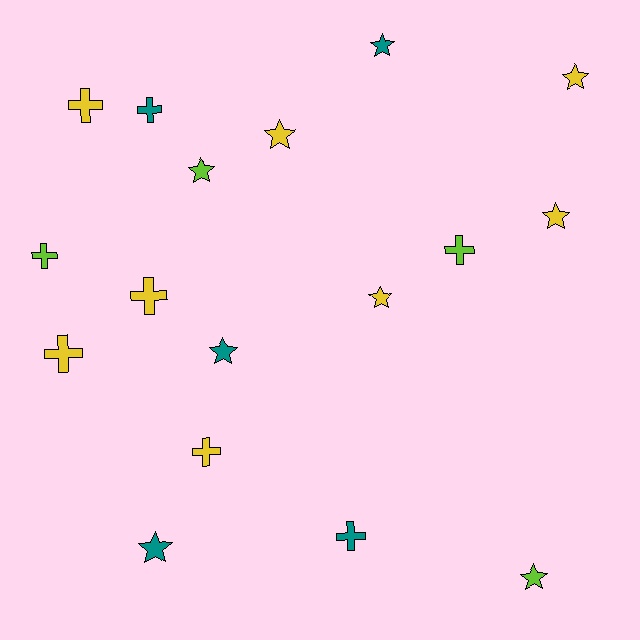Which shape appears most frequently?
Star, with 9 objects.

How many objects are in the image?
There are 17 objects.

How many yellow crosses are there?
There are 4 yellow crosses.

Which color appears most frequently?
Yellow, with 8 objects.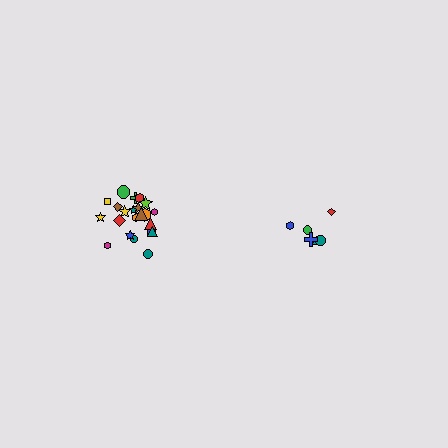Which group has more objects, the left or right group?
The left group.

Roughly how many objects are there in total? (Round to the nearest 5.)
Roughly 30 objects in total.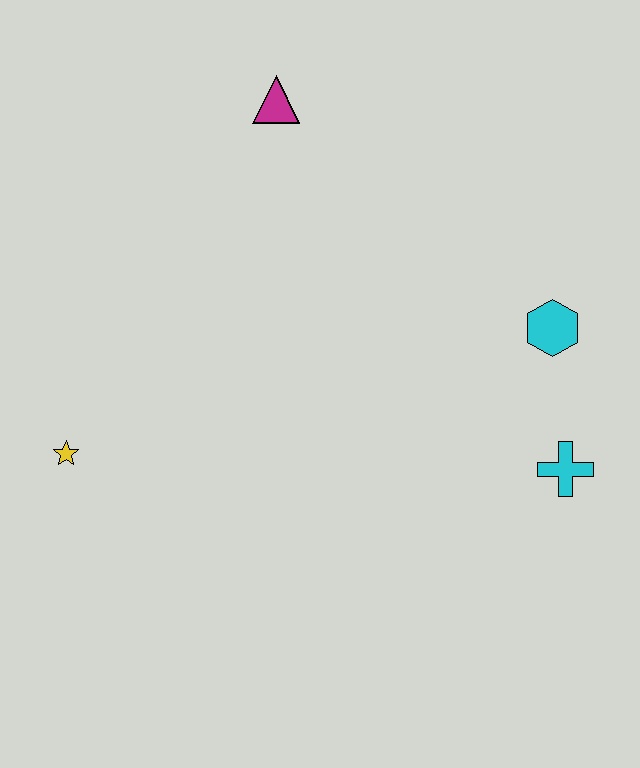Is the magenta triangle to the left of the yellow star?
No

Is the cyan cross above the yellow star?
No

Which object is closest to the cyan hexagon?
The cyan cross is closest to the cyan hexagon.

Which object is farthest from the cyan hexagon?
The yellow star is farthest from the cyan hexagon.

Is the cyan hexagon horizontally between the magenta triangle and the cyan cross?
Yes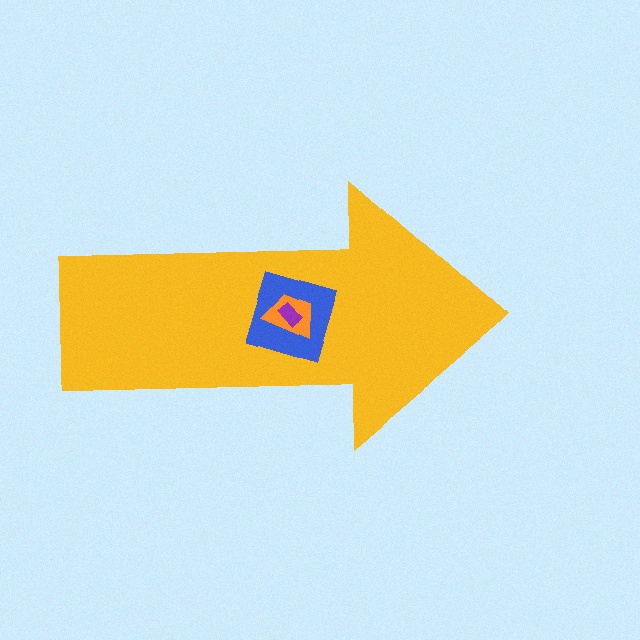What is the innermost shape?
The purple rectangle.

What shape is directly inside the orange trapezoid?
The purple rectangle.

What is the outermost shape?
The yellow arrow.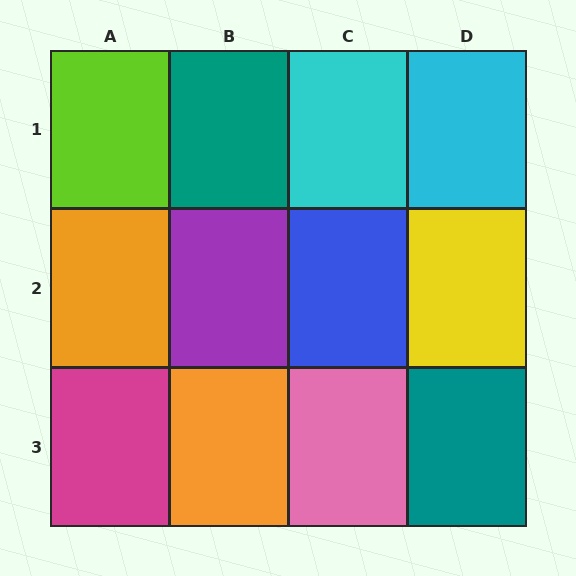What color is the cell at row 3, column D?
Teal.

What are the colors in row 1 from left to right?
Lime, teal, cyan, cyan.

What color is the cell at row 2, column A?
Orange.